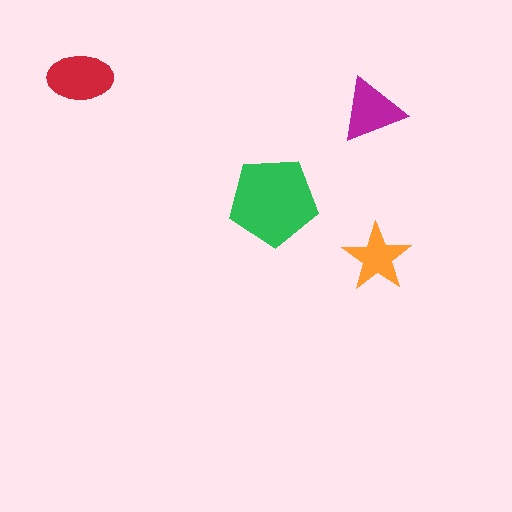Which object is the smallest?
The orange star.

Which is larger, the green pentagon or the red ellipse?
The green pentagon.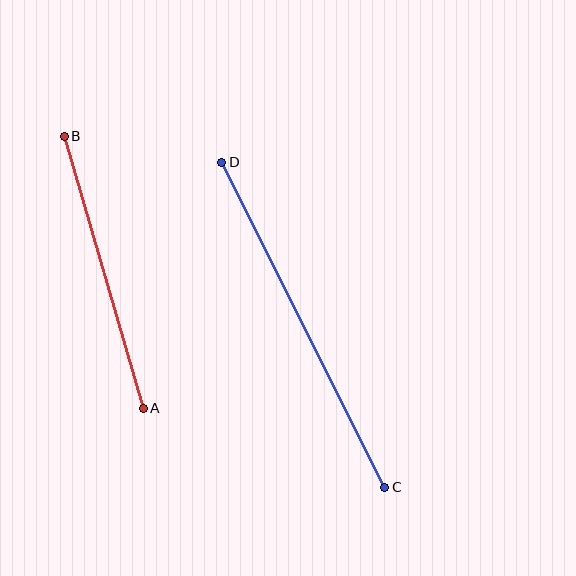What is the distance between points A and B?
The distance is approximately 283 pixels.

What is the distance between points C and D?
The distance is approximately 364 pixels.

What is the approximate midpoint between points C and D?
The midpoint is at approximately (303, 325) pixels.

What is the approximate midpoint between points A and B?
The midpoint is at approximately (104, 272) pixels.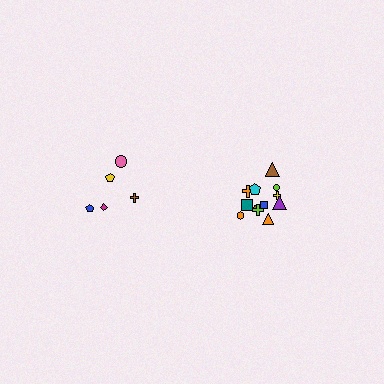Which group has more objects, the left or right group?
The right group.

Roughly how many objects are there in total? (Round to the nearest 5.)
Roughly 15 objects in total.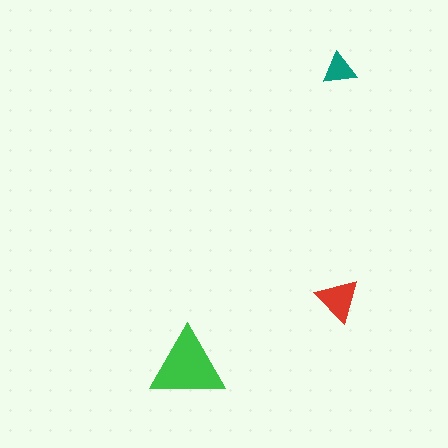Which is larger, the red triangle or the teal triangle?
The red one.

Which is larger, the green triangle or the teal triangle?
The green one.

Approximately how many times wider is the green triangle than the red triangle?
About 1.5 times wider.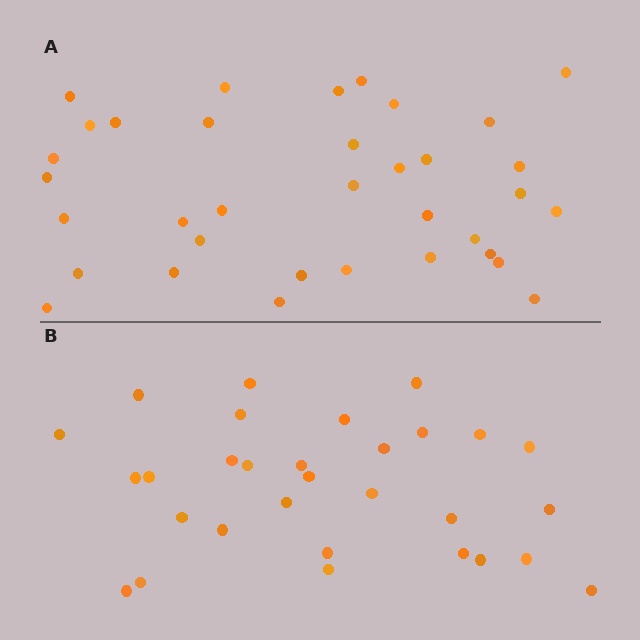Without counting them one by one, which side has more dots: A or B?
Region A (the top region) has more dots.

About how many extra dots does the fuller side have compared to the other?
Region A has about 5 more dots than region B.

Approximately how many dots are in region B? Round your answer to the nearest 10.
About 30 dots.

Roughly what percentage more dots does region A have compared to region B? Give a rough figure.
About 15% more.